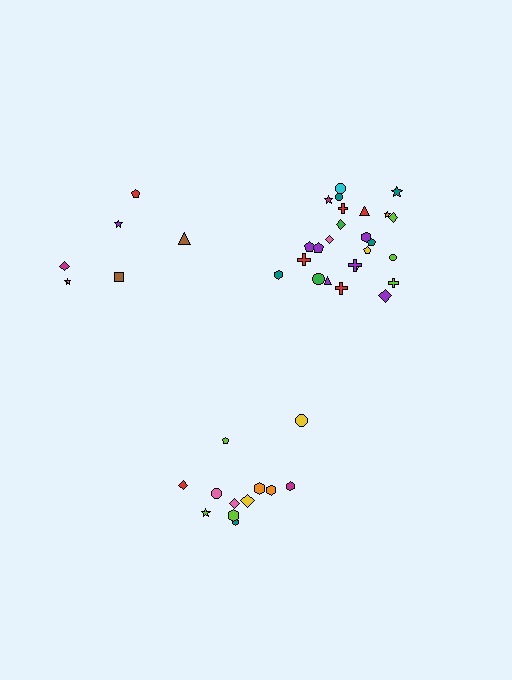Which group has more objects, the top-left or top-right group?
The top-right group.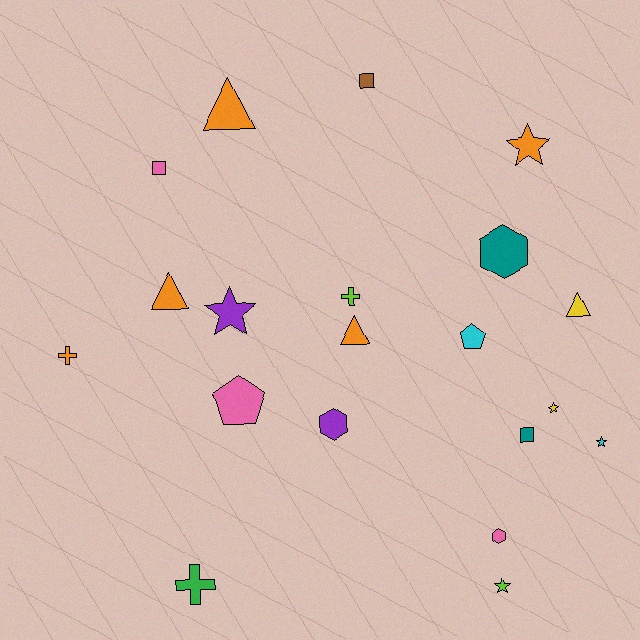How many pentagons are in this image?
There are 2 pentagons.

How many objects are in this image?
There are 20 objects.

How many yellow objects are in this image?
There are 2 yellow objects.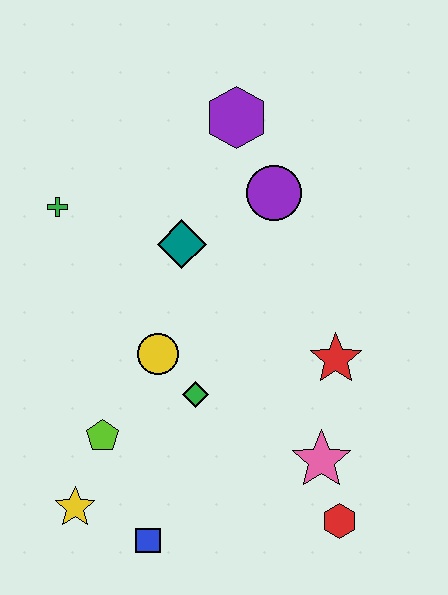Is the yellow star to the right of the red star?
No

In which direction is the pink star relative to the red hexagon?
The pink star is above the red hexagon.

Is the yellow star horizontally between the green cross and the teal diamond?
Yes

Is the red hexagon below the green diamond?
Yes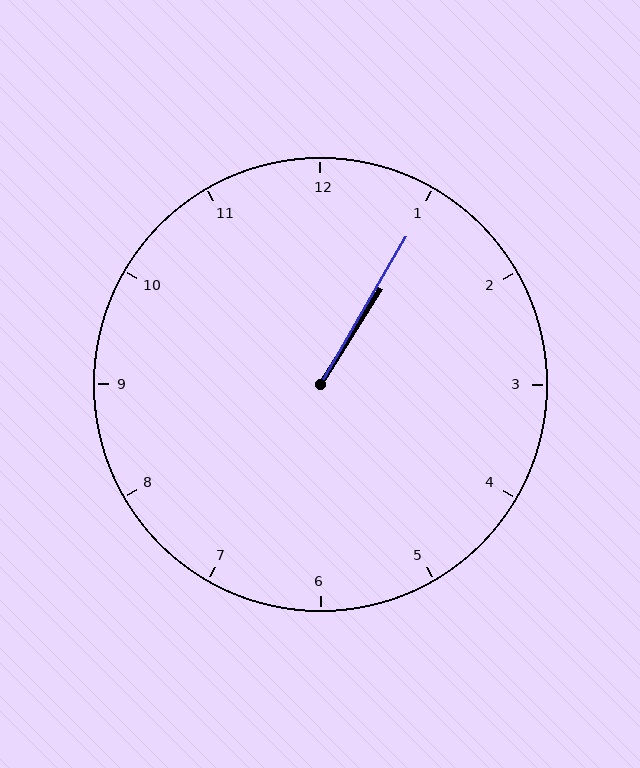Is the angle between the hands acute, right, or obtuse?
It is acute.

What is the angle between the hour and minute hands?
Approximately 2 degrees.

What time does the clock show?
1:05.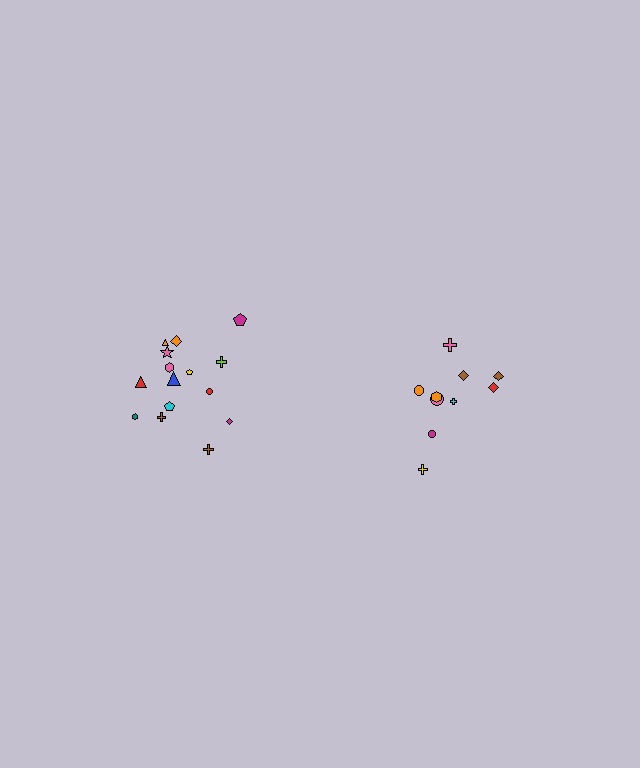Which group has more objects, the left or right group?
The left group.